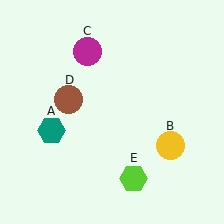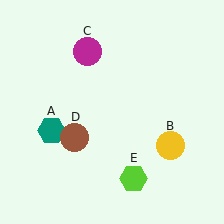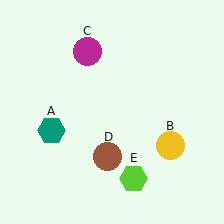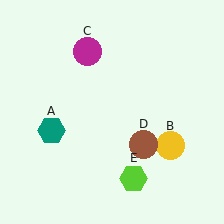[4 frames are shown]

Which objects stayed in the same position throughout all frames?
Teal hexagon (object A) and yellow circle (object B) and magenta circle (object C) and lime hexagon (object E) remained stationary.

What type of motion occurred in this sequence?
The brown circle (object D) rotated counterclockwise around the center of the scene.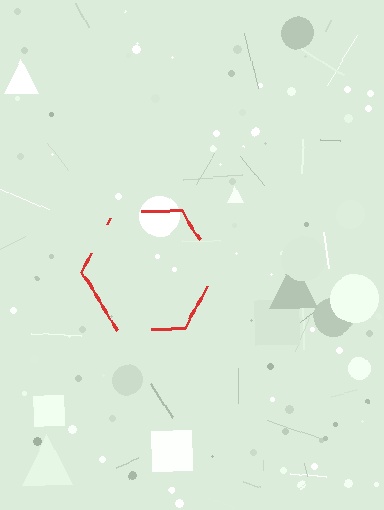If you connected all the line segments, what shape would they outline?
They would outline a hexagon.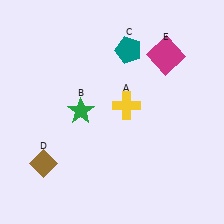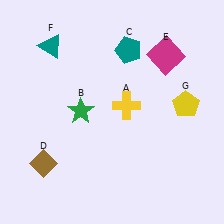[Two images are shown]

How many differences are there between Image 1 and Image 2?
There are 2 differences between the two images.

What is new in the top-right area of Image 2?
A yellow pentagon (G) was added in the top-right area of Image 2.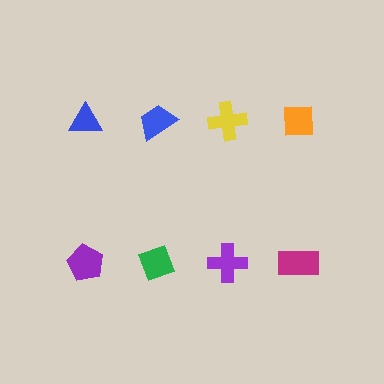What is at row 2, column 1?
A purple pentagon.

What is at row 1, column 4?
An orange square.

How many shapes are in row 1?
4 shapes.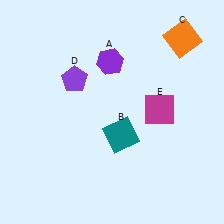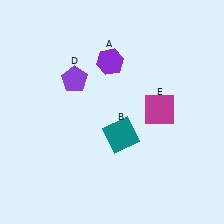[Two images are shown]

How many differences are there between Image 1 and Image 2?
There is 1 difference between the two images.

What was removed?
The orange square (C) was removed in Image 2.